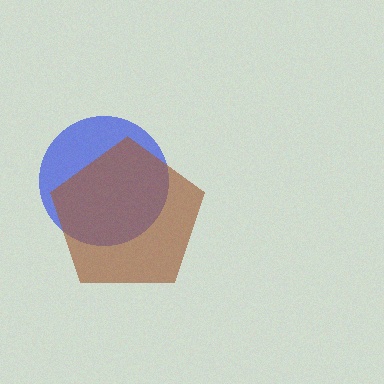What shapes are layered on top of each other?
The layered shapes are: a blue circle, a brown pentagon.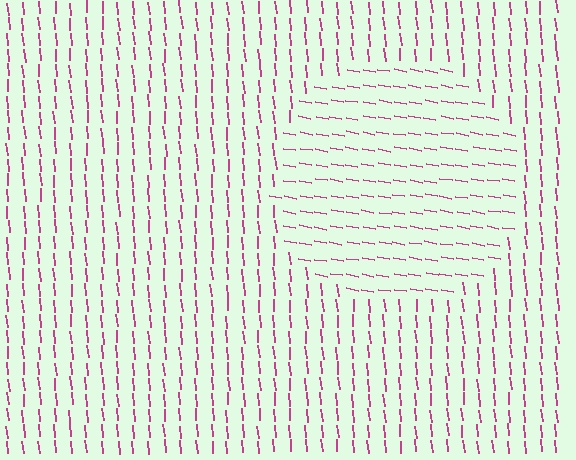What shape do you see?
I see a circle.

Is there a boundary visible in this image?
Yes, there is a texture boundary formed by a change in line orientation.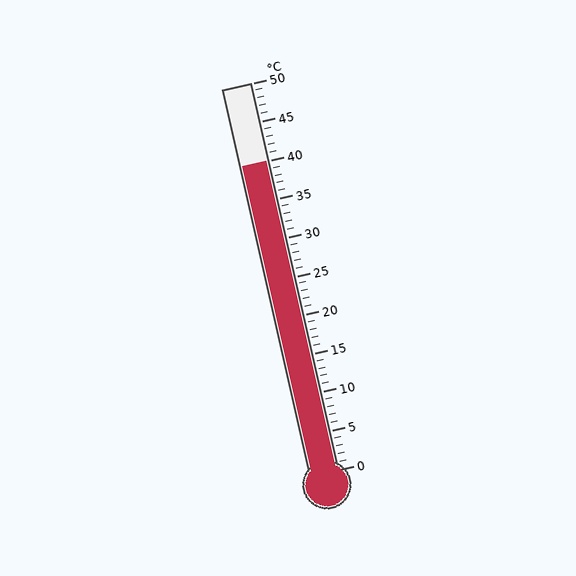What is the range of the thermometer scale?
The thermometer scale ranges from 0°C to 50°C.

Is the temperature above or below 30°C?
The temperature is above 30°C.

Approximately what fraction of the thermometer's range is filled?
The thermometer is filled to approximately 80% of its range.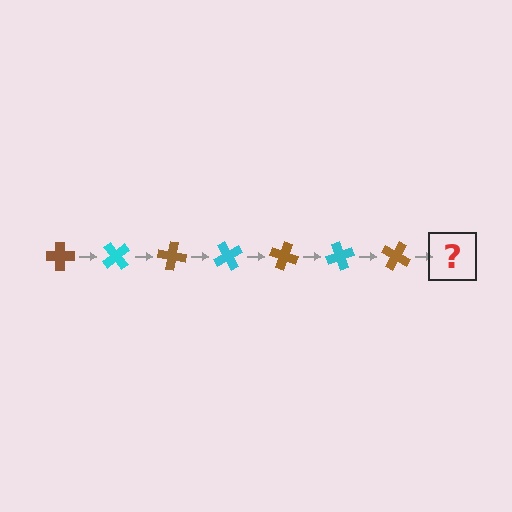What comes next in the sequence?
The next element should be a cyan cross, rotated 350 degrees from the start.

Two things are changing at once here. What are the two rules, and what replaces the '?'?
The two rules are that it rotates 50 degrees each step and the color cycles through brown and cyan. The '?' should be a cyan cross, rotated 350 degrees from the start.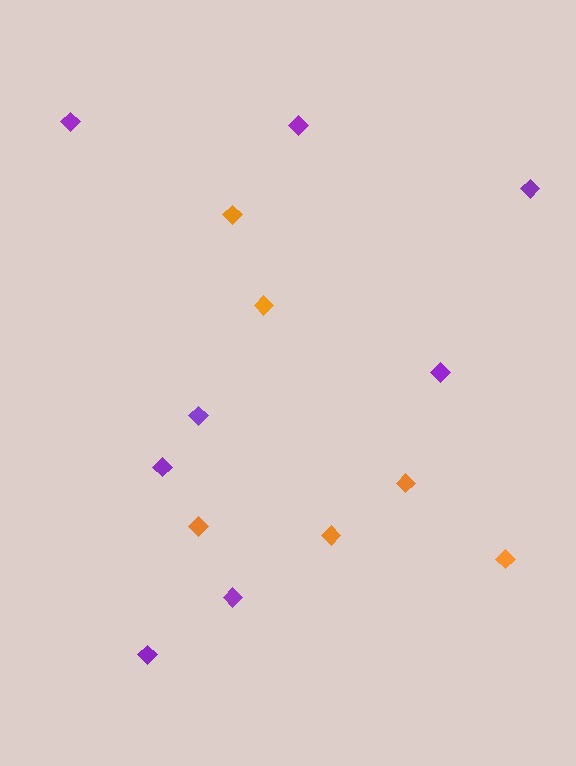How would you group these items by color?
There are 2 groups: one group of purple diamonds (8) and one group of orange diamonds (6).